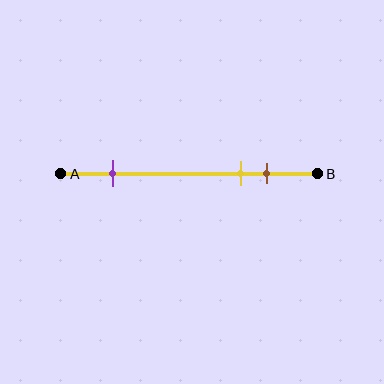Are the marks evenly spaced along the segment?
No, the marks are not evenly spaced.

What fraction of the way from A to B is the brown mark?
The brown mark is approximately 80% (0.8) of the way from A to B.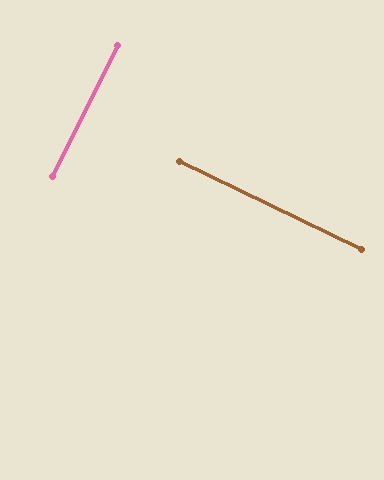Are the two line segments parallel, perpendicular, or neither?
Perpendicular — they meet at approximately 89°.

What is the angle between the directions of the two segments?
Approximately 89 degrees.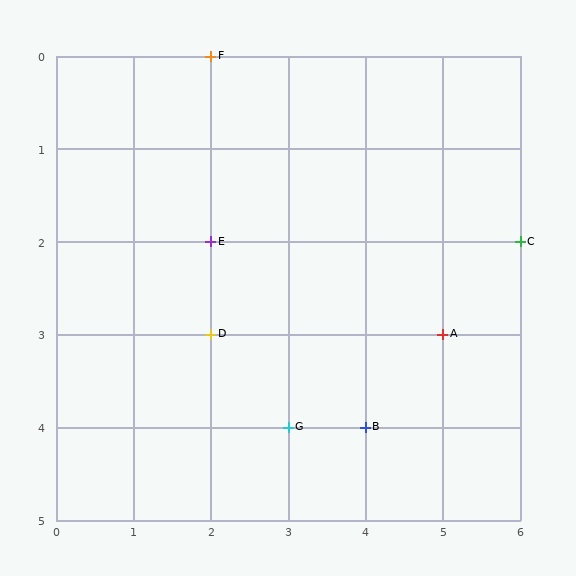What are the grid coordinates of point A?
Point A is at grid coordinates (5, 3).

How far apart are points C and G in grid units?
Points C and G are 3 columns and 2 rows apart (about 3.6 grid units diagonally).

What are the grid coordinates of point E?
Point E is at grid coordinates (2, 2).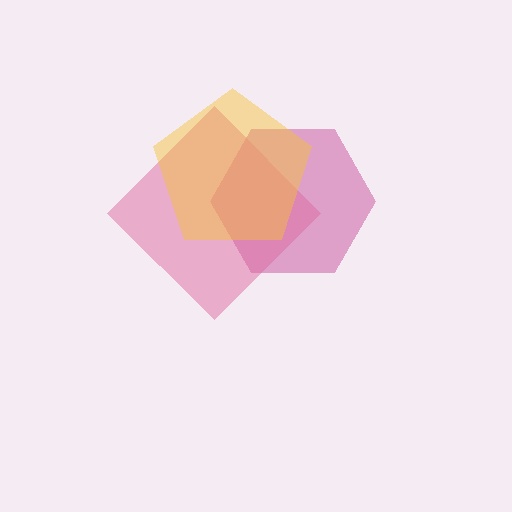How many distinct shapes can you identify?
There are 3 distinct shapes: a magenta hexagon, a pink diamond, a yellow pentagon.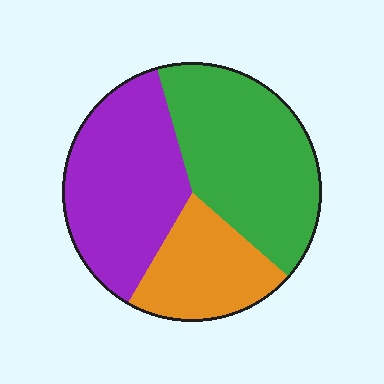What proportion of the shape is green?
Green takes up about two fifths (2/5) of the shape.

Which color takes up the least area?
Orange, at roughly 20%.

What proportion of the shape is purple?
Purple takes up about three eighths (3/8) of the shape.